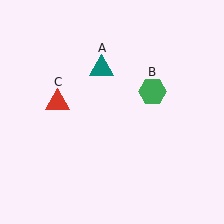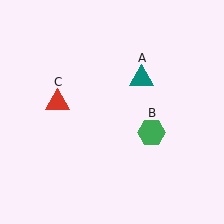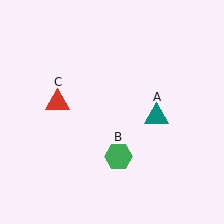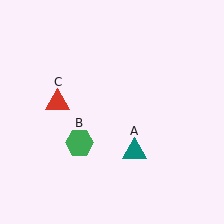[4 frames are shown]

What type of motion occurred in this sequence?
The teal triangle (object A), green hexagon (object B) rotated clockwise around the center of the scene.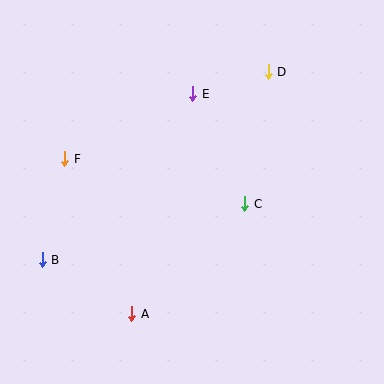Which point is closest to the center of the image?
Point C at (245, 204) is closest to the center.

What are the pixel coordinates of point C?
Point C is at (245, 204).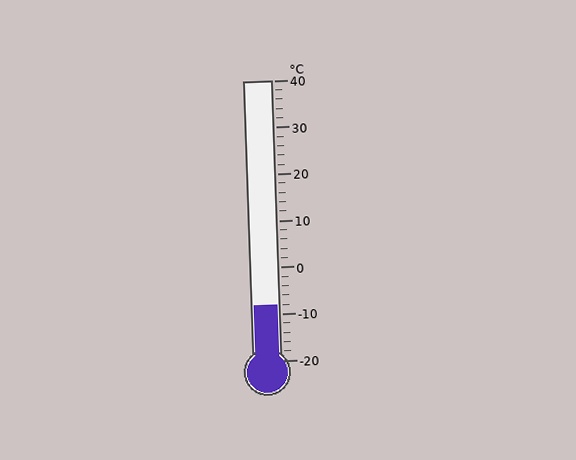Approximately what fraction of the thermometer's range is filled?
The thermometer is filled to approximately 20% of its range.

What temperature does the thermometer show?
The thermometer shows approximately -8°C.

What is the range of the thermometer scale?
The thermometer scale ranges from -20°C to 40°C.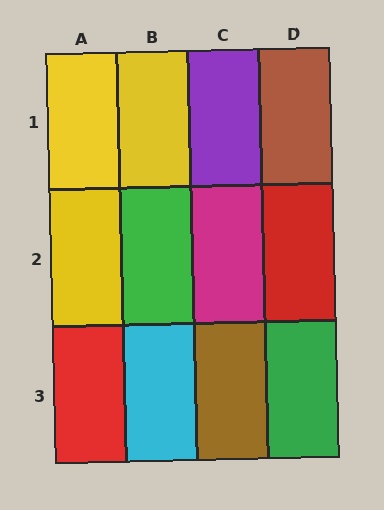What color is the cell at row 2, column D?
Red.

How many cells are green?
2 cells are green.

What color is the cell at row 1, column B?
Yellow.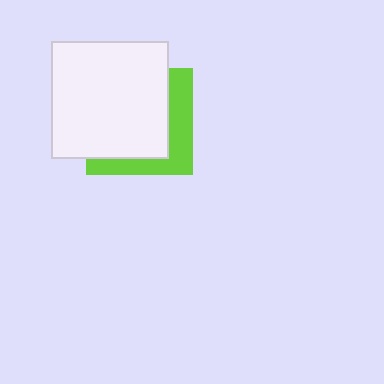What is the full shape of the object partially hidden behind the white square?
The partially hidden object is a lime square.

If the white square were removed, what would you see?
You would see the complete lime square.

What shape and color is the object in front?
The object in front is a white square.